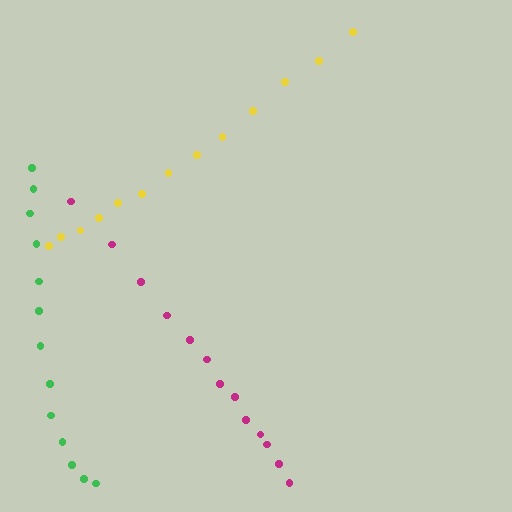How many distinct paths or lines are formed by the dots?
There are 3 distinct paths.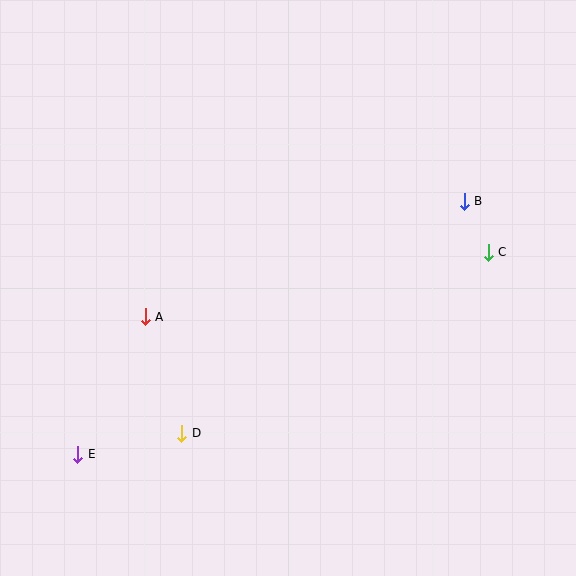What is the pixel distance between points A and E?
The distance between A and E is 153 pixels.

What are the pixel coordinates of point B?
Point B is at (464, 201).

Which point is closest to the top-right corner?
Point B is closest to the top-right corner.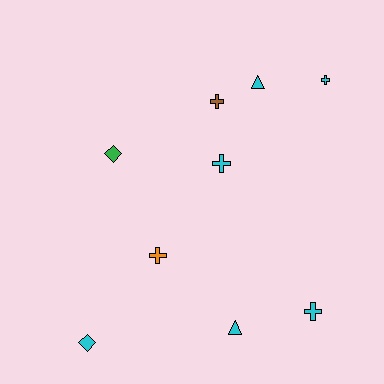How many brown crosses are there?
There is 1 brown cross.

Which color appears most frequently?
Cyan, with 6 objects.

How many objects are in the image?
There are 9 objects.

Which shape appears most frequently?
Cross, with 5 objects.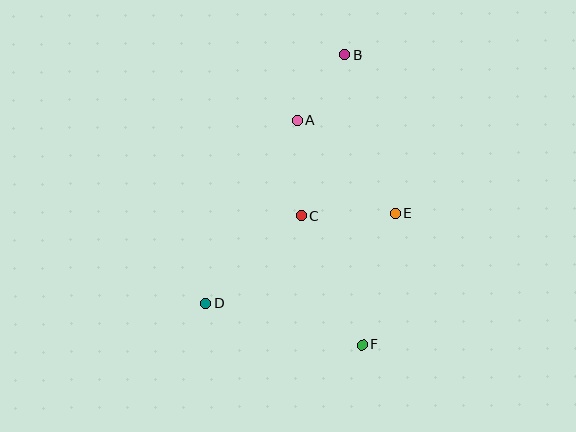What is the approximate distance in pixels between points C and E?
The distance between C and E is approximately 94 pixels.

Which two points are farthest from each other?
Points B and F are farthest from each other.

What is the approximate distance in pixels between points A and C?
The distance between A and C is approximately 95 pixels.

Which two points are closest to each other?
Points A and B are closest to each other.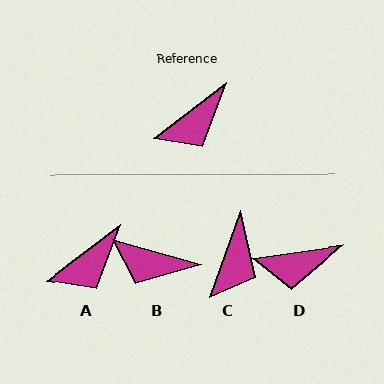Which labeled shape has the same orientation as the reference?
A.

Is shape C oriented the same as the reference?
No, it is off by about 34 degrees.